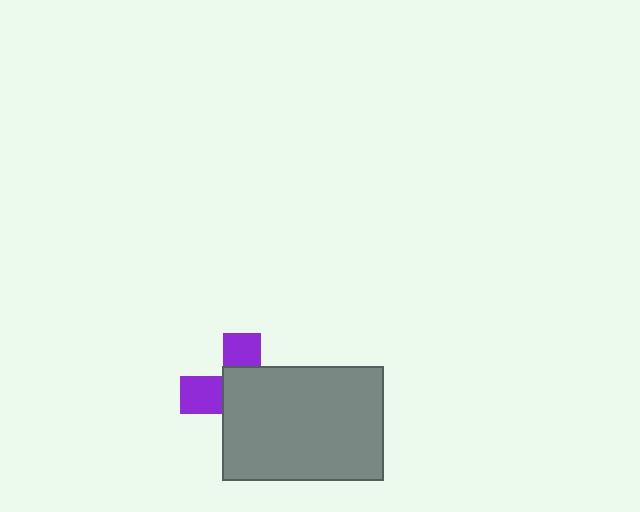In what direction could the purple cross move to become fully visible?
The purple cross could move toward the upper-left. That would shift it out from behind the gray rectangle entirely.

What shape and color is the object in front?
The object in front is a gray rectangle.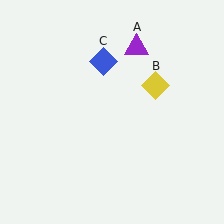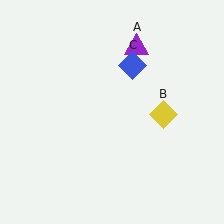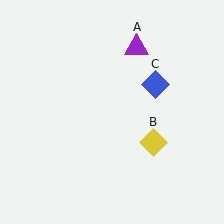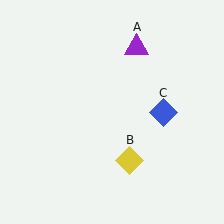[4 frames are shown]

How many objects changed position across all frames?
2 objects changed position: yellow diamond (object B), blue diamond (object C).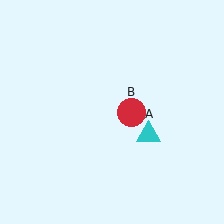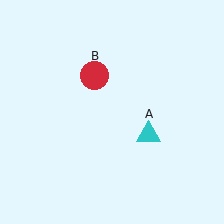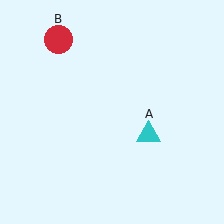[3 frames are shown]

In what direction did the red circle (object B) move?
The red circle (object B) moved up and to the left.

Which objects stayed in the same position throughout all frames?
Cyan triangle (object A) remained stationary.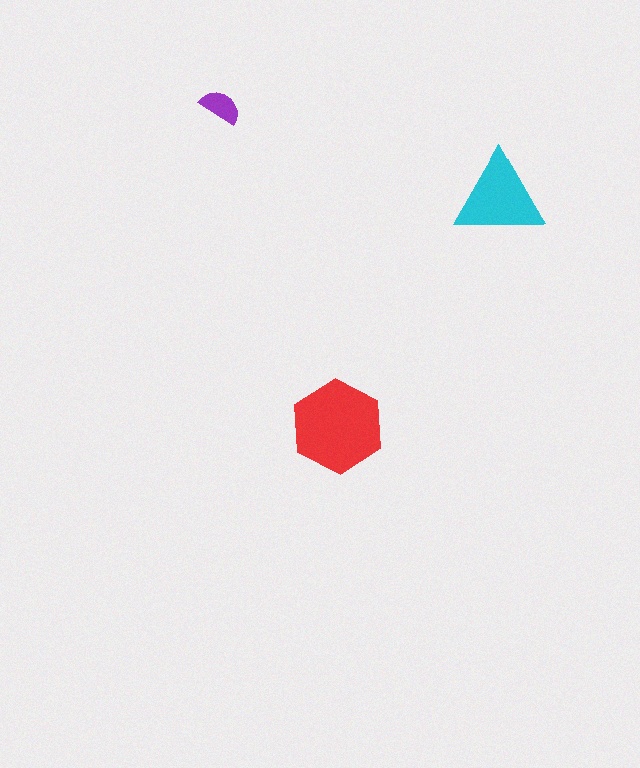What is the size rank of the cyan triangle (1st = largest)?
2nd.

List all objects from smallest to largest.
The purple semicircle, the cyan triangle, the red hexagon.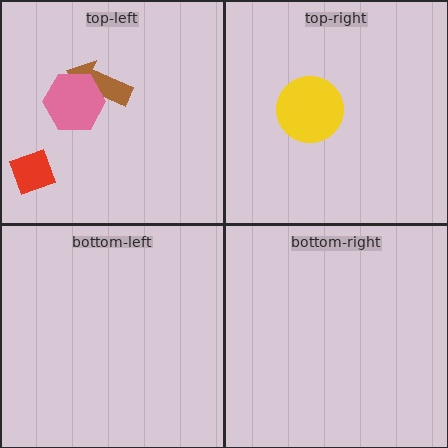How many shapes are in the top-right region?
1.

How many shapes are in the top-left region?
3.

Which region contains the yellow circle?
The top-right region.